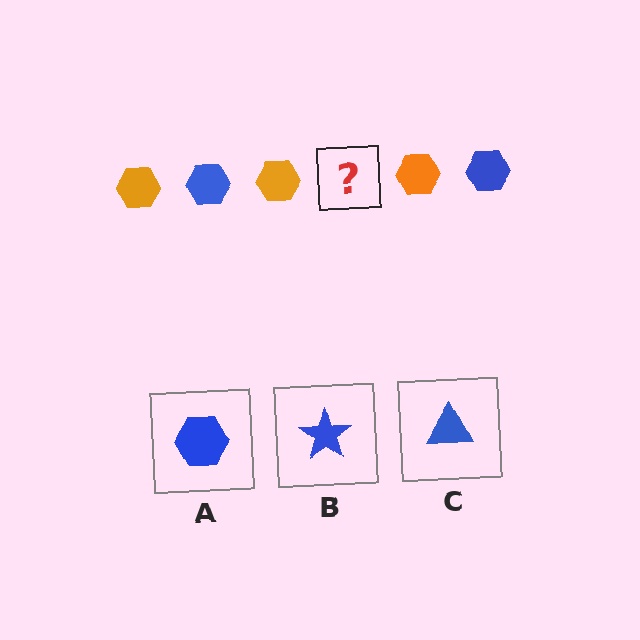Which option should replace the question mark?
Option A.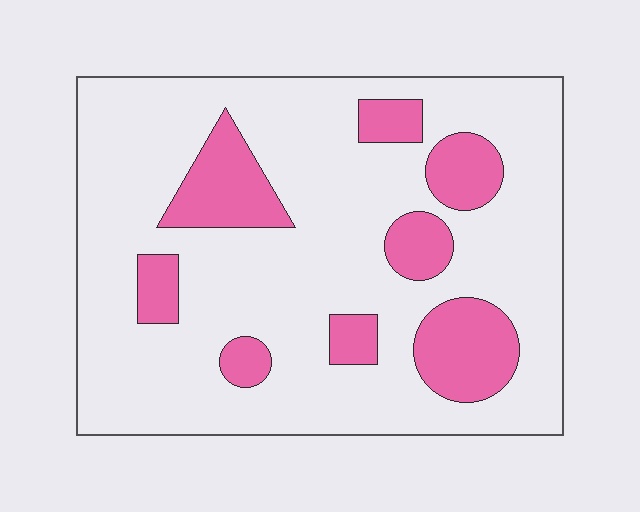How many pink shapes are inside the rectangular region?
8.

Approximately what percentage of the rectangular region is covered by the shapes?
Approximately 20%.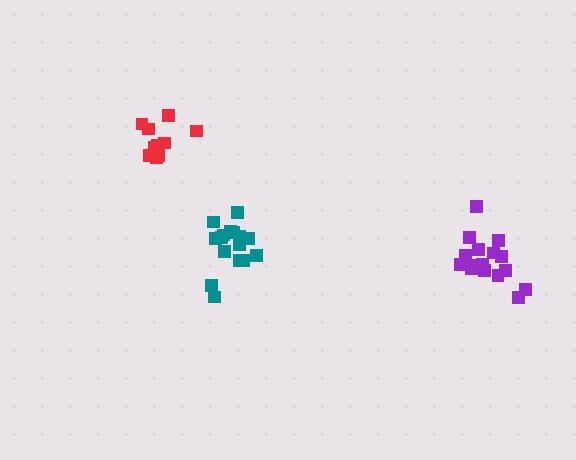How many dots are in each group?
Group 1: 16 dots, Group 2: 10 dots, Group 3: 16 dots (42 total).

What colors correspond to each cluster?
The clusters are colored: teal, red, purple.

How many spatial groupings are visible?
There are 3 spatial groupings.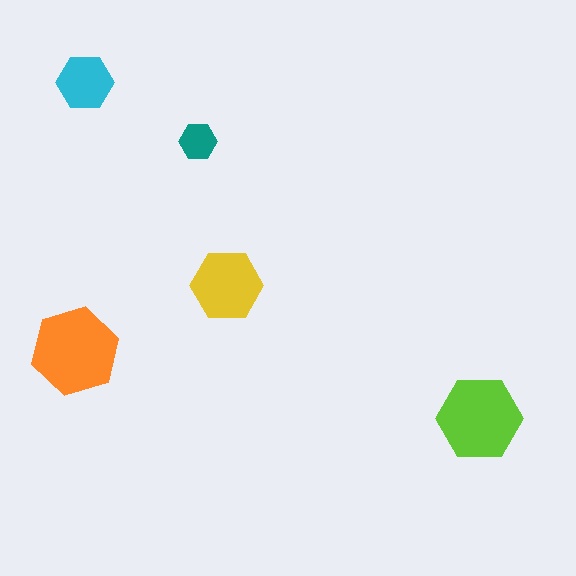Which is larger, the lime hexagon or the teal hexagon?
The lime one.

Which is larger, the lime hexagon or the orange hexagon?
The orange one.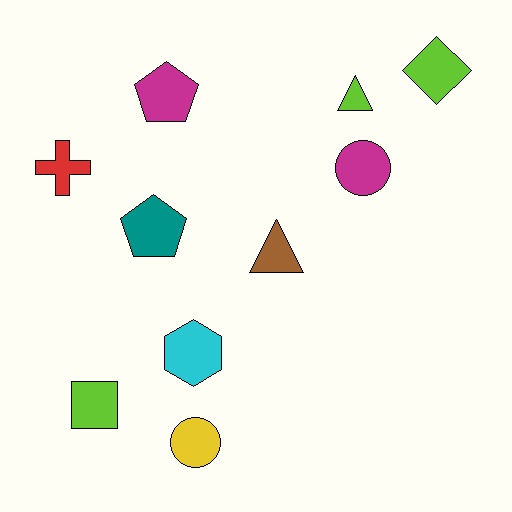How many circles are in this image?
There are 2 circles.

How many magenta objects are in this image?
There are 2 magenta objects.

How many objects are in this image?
There are 10 objects.